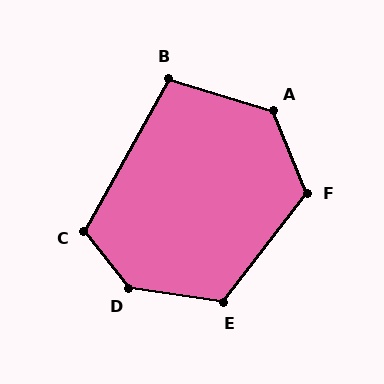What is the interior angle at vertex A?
Approximately 129 degrees (obtuse).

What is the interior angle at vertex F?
Approximately 120 degrees (obtuse).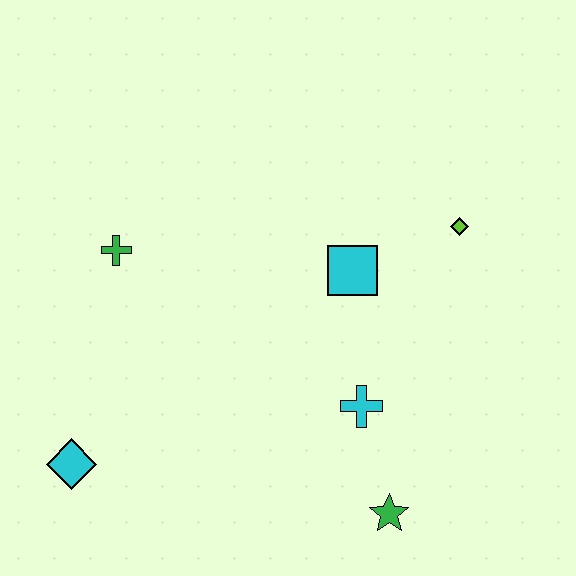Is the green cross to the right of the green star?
No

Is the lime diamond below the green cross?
No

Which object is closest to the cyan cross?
The green star is closest to the cyan cross.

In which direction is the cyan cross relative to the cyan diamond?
The cyan cross is to the right of the cyan diamond.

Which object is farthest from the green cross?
The green star is farthest from the green cross.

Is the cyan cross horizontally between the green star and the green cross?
Yes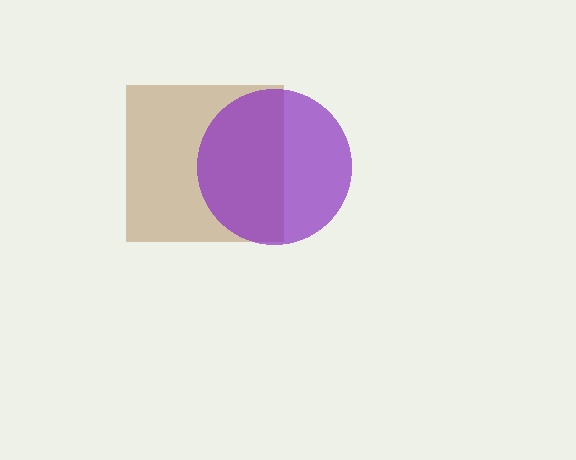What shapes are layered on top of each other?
The layered shapes are: a brown square, a purple circle.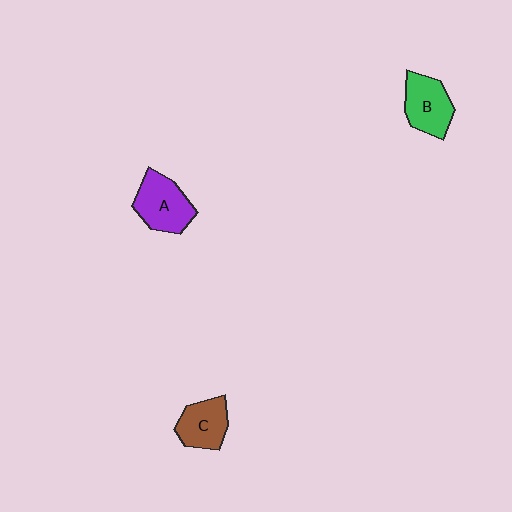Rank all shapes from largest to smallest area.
From largest to smallest: A (purple), B (green), C (brown).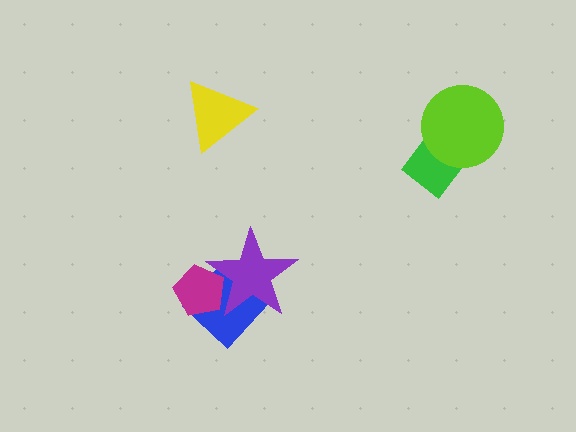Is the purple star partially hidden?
Yes, it is partially covered by another shape.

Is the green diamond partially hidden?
Yes, it is partially covered by another shape.